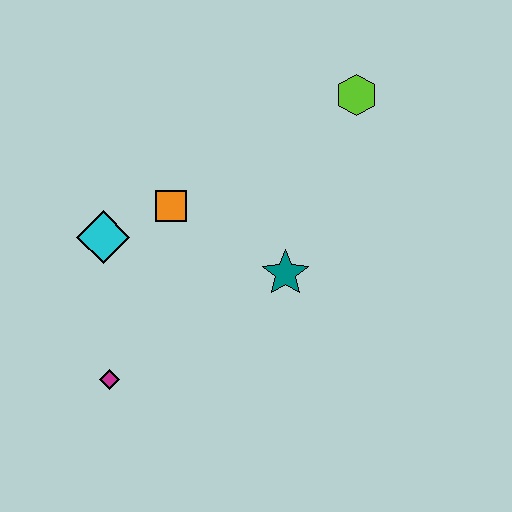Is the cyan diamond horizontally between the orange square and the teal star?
No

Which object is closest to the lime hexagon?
The teal star is closest to the lime hexagon.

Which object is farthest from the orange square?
The lime hexagon is farthest from the orange square.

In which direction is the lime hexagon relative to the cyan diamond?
The lime hexagon is to the right of the cyan diamond.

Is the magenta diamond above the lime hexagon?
No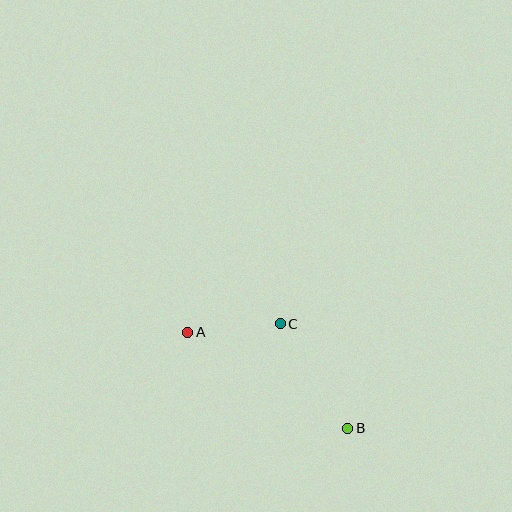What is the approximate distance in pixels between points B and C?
The distance between B and C is approximately 124 pixels.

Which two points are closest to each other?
Points A and C are closest to each other.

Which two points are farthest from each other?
Points A and B are farthest from each other.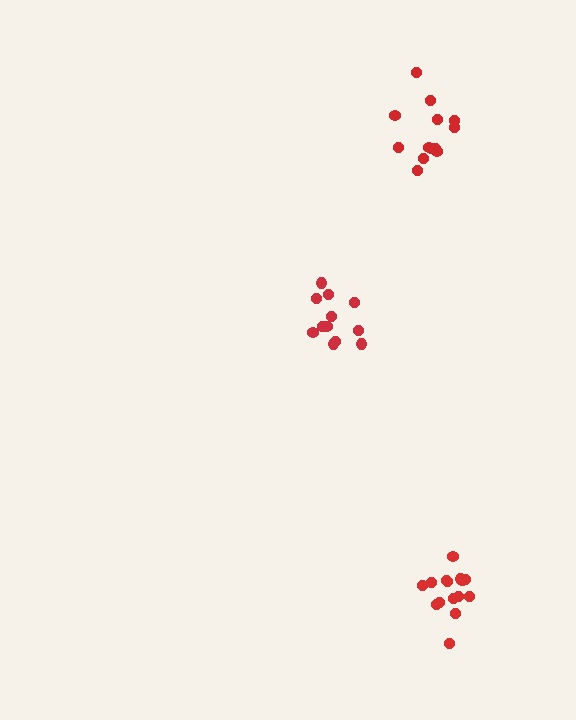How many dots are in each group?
Group 1: 12 dots, Group 2: 15 dots, Group 3: 13 dots (40 total).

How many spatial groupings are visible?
There are 3 spatial groupings.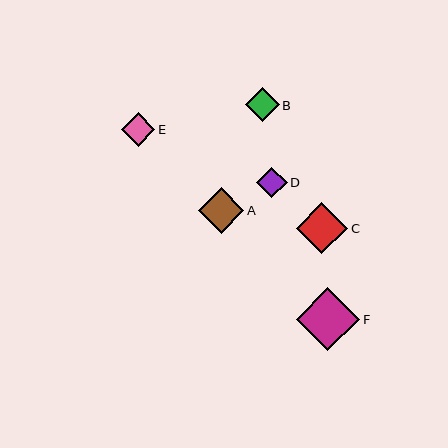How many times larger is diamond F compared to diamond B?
Diamond F is approximately 1.9 times the size of diamond B.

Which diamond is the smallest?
Diamond D is the smallest with a size of approximately 31 pixels.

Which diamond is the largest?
Diamond F is the largest with a size of approximately 63 pixels.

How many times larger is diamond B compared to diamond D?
Diamond B is approximately 1.1 times the size of diamond D.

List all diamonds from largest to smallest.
From largest to smallest: F, C, A, B, E, D.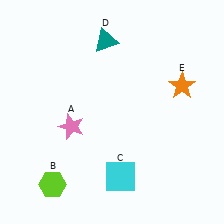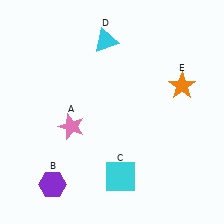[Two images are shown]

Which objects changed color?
B changed from lime to purple. D changed from teal to cyan.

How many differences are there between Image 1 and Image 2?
There are 2 differences between the two images.